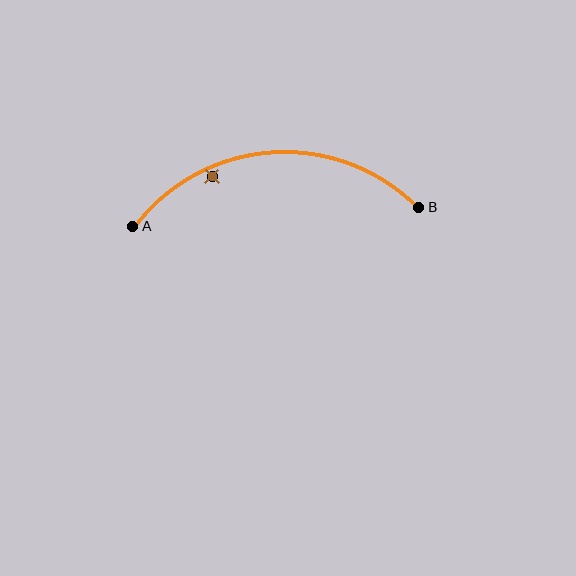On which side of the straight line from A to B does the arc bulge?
The arc bulges above the straight line connecting A and B.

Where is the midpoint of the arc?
The arc midpoint is the point on the curve farthest from the straight line joining A and B. It sits above that line.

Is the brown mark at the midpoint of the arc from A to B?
No — the brown mark does not lie on the arc at all. It sits slightly inside the curve.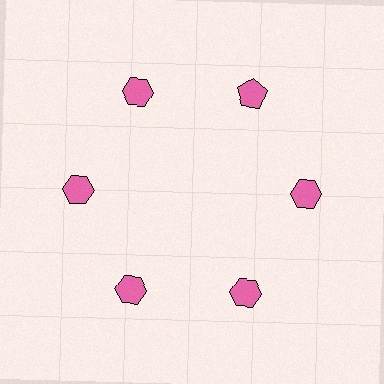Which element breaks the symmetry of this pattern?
The pink pentagon at roughly the 1 o'clock position breaks the symmetry. All other shapes are pink hexagons.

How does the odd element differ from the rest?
It has a different shape: pentagon instead of hexagon.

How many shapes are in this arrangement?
There are 6 shapes arranged in a ring pattern.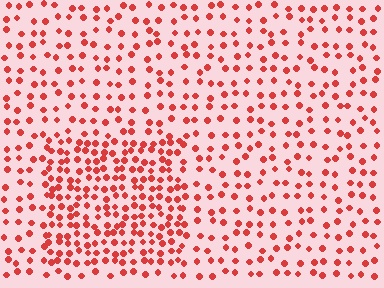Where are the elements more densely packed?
The elements are more densely packed inside the rectangle boundary.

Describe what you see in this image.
The image contains small red elements arranged at two different densities. A rectangle-shaped region is visible where the elements are more densely packed than the surrounding area.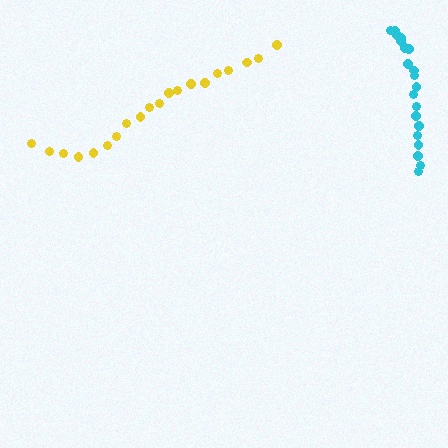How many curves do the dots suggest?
There are 2 distinct paths.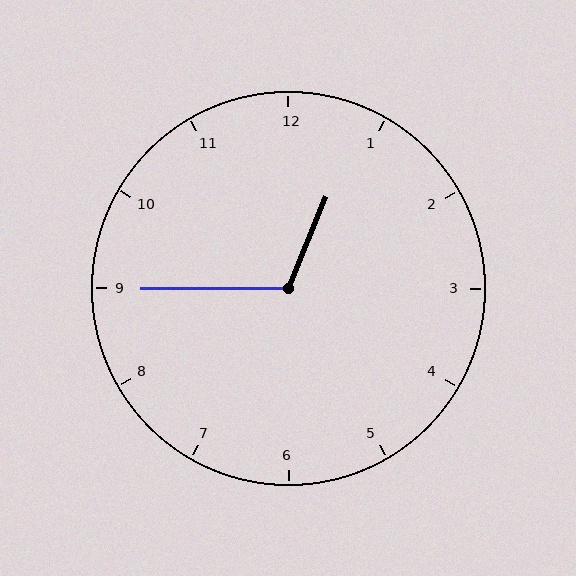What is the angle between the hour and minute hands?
Approximately 112 degrees.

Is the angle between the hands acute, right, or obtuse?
It is obtuse.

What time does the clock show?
12:45.